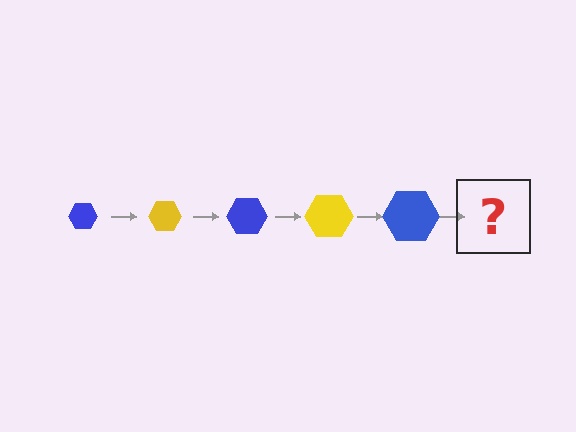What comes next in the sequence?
The next element should be a yellow hexagon, larger than the previous one.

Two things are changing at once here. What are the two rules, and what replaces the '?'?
The two rules are that the hexagon grows larger each step and the color cycles through blue and yellow. The '?' should be a yellow hexagon, larger than the previous one.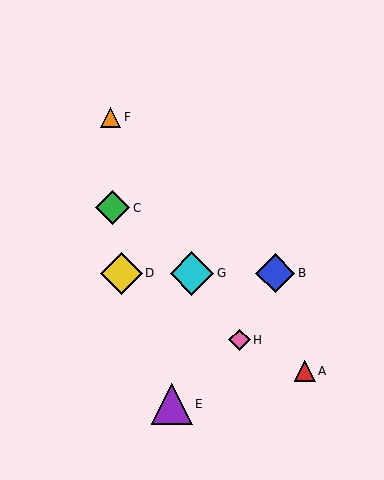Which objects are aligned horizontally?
Objects B, D, G are aligned horizontally.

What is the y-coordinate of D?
Object D is at y≈273.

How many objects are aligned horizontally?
3 objects (B, D, G) are aligned horizontally.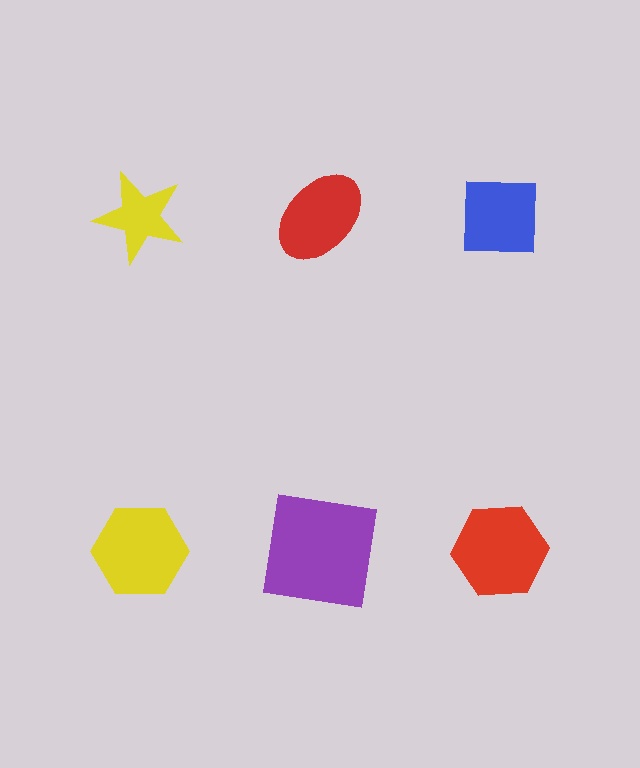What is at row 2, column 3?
A red hexagon.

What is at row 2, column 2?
A purple square.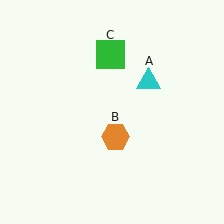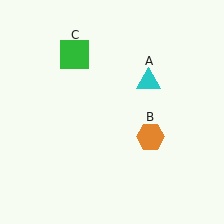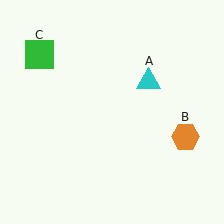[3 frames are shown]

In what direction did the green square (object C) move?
The green square (object C) moved left.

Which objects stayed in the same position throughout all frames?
Cyan triangle (object A) remained stationary.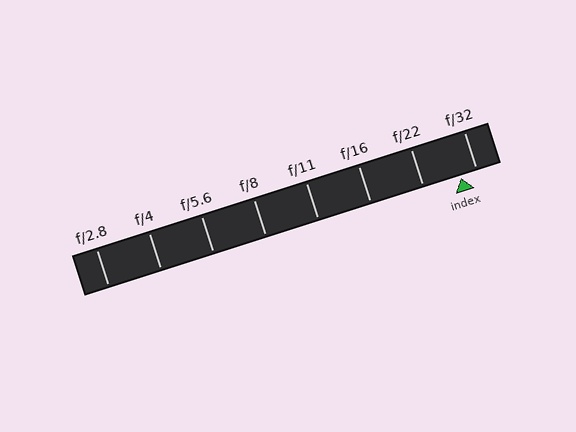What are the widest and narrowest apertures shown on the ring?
The widest aperture shown is f/2.8 and the narrowest is f/32.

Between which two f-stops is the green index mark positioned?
The index mark is between f/22 and f/32.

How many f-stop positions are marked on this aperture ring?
There are 8 f-stop positions marked.